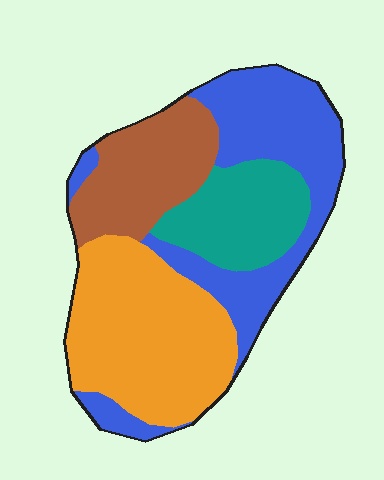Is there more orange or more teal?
Orange.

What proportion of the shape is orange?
Orange covers 33% of the shape.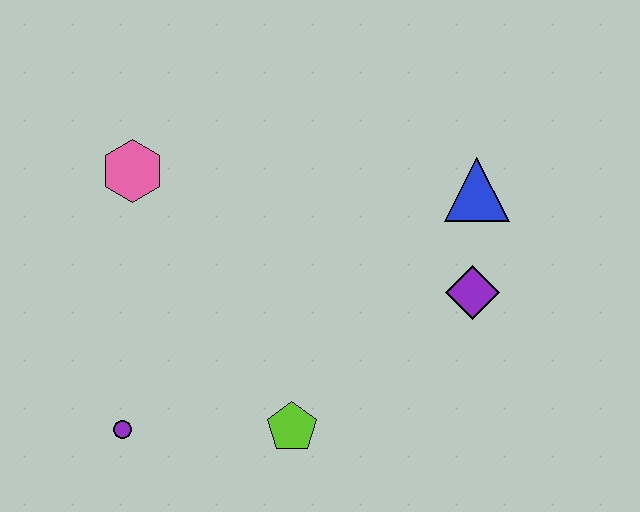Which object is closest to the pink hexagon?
The purple circle is closest to the pink hexagon.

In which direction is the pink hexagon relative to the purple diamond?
The pink hexagon is to the left of the purple diamond.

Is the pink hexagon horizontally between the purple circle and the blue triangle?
Yes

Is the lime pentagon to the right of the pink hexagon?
Yes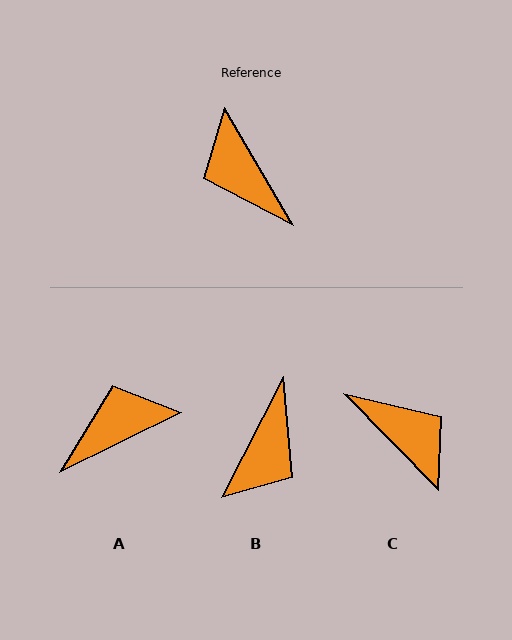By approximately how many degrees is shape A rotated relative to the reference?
Approximately 94 degrees clockwise.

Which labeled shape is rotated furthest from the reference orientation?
C, about 166 degrees away.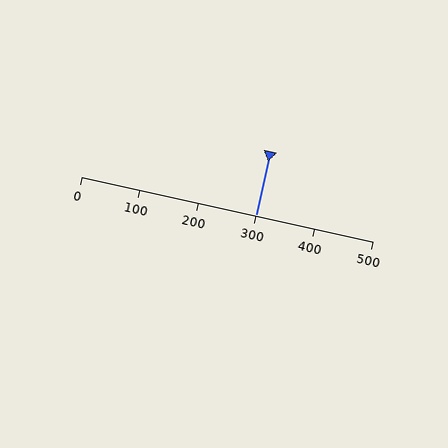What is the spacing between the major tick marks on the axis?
The major ticks are spaced 100 apart.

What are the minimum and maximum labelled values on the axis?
The axis runs from 0 to 500.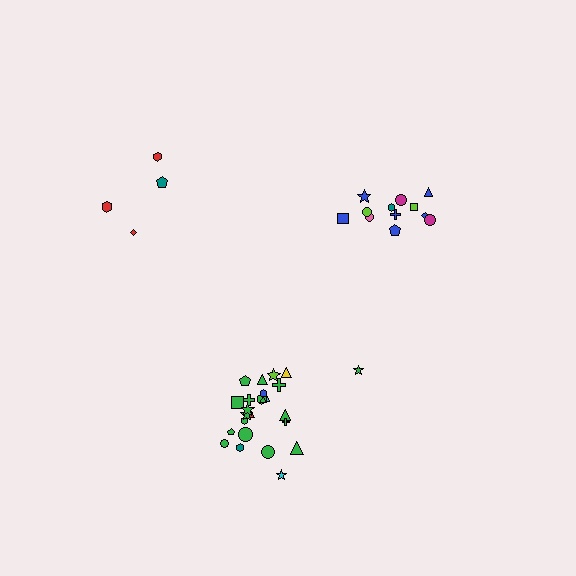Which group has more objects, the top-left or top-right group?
The top-right group.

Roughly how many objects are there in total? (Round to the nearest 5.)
Roughly 40 objects in total.